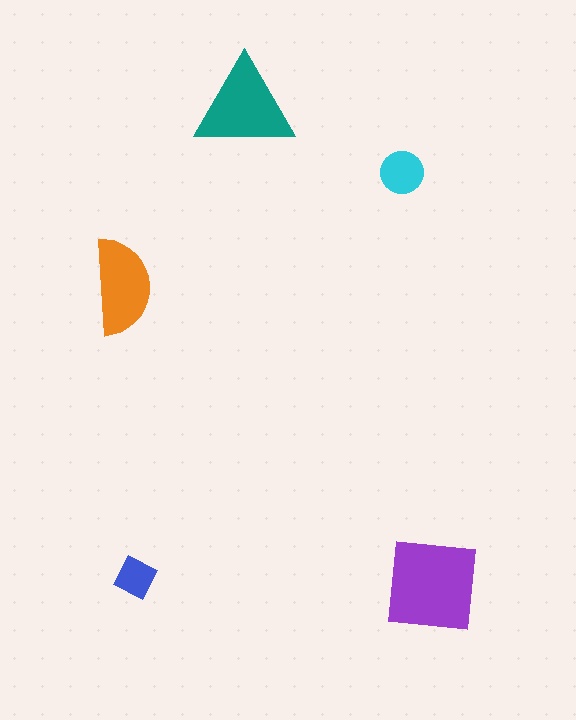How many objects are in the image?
There are 5 objects in the image.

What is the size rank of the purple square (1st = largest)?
1st.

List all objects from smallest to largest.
The blue diamond, the cyan circle, the orange semicircle, the teal triangle, the purple square.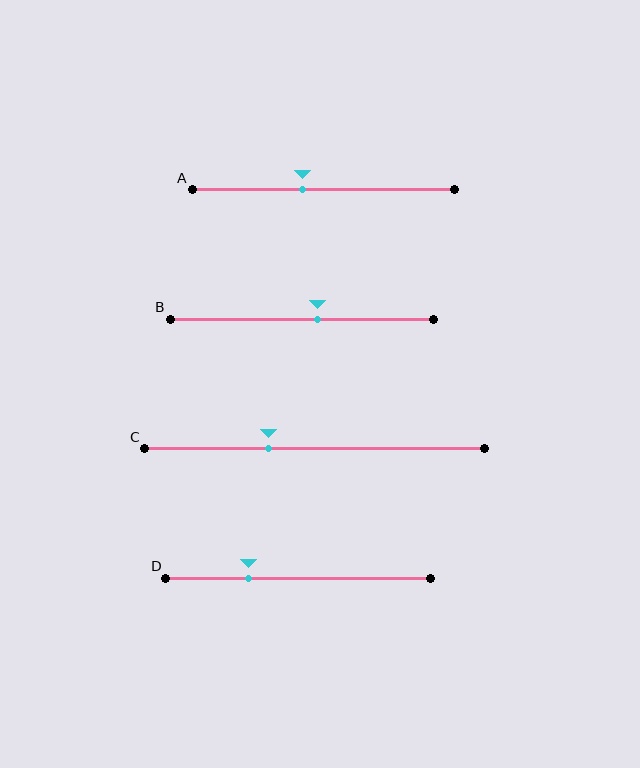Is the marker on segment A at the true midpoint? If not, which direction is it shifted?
No, the marker on segment A is shifted to the left by about 8% of the segment length.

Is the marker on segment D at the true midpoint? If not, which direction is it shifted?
No, the marker on segment D is shifted to the left by about 19% of the segment length.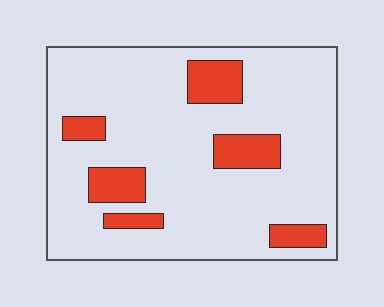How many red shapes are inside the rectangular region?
6.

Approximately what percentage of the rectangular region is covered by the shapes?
Approximately 15%.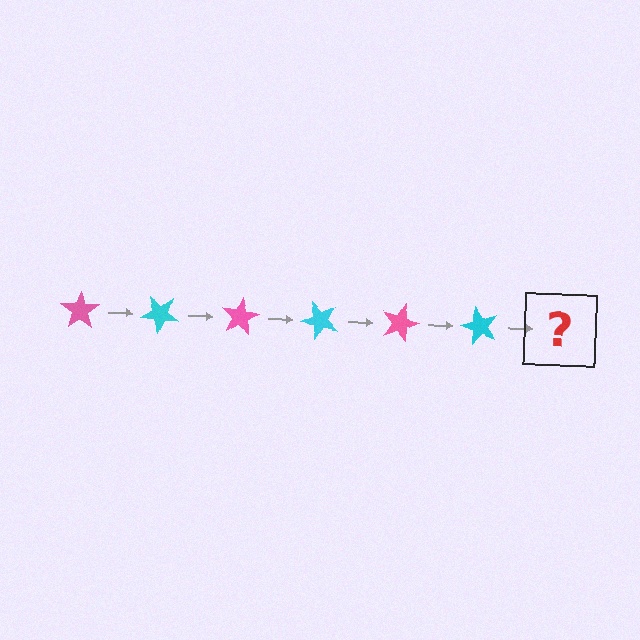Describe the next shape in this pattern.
It should be a pink star, rotated 240 degrees from the start.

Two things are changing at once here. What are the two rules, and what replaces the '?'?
The two rules are that it rotates 40 degrees each step and the color cycles through pink and cyan. The '?' should be a pink star, rotated 240 degrees from the start.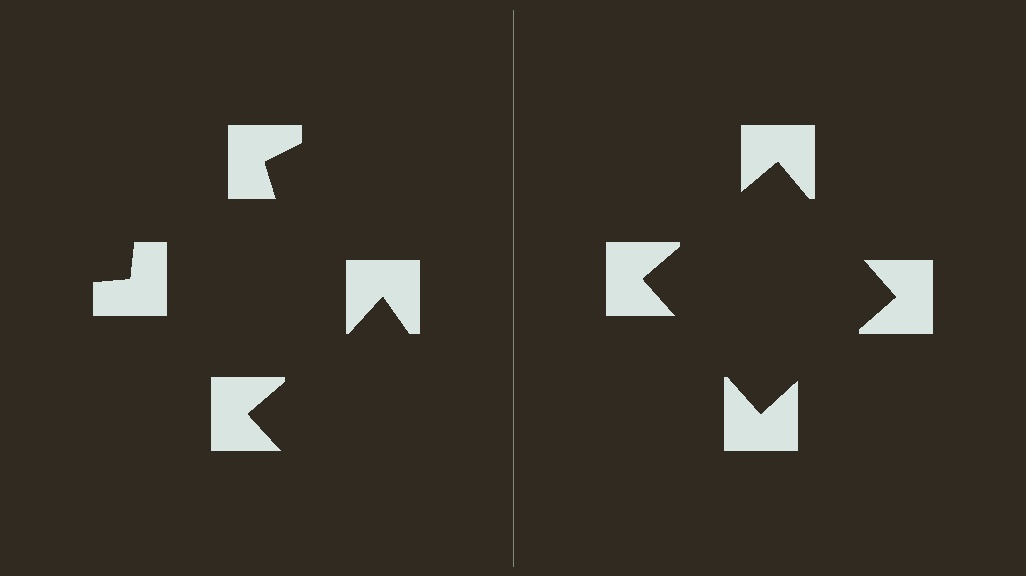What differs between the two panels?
The notched squares are positioned identically on both sides; only the wedge orientations differ. On the right they align to a square; on the left they are misaligned.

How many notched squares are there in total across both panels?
8 — 4 on each side.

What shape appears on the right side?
An illusory square.